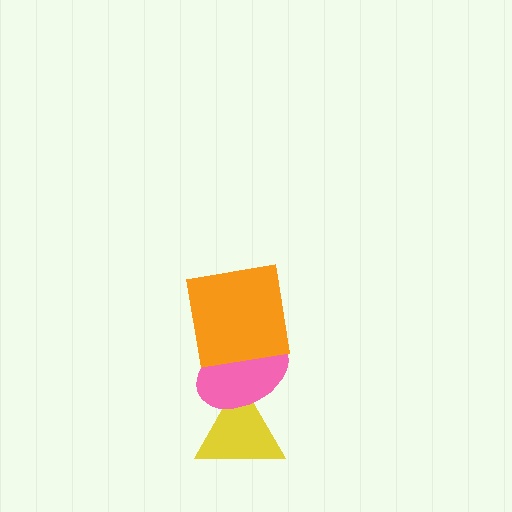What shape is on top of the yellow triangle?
The pink ellipse is on top of the yellow triangle.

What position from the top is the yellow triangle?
The yellow triangle is 3rd from the top.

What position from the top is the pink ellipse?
The pink ellipse is 2nd from the top.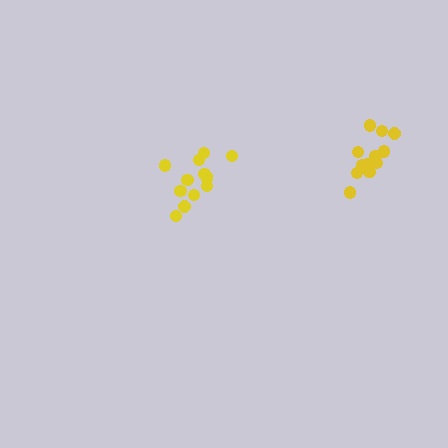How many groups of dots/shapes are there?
There are 2 groups.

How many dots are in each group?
Group 1: 13 dots, Group 2: 12 dots (25 total).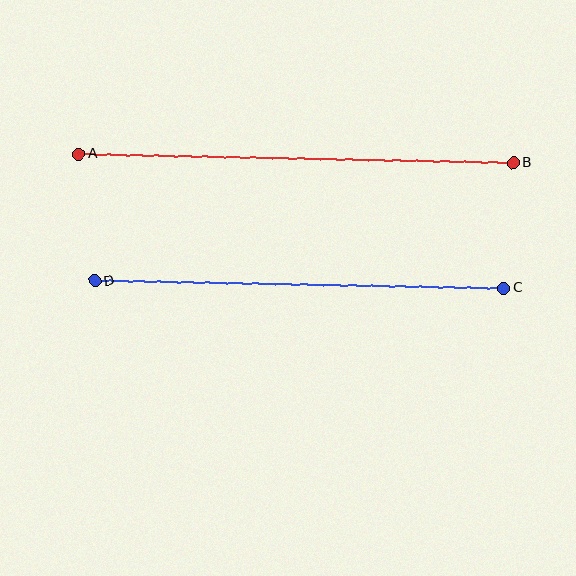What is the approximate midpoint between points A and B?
The midpoint is at approximately (296, 158) pixels.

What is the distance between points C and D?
The distance is approximately 409 pixels.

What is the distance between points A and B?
The distance is approximately 434 pixels.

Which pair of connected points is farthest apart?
Points A and B are farthest apart.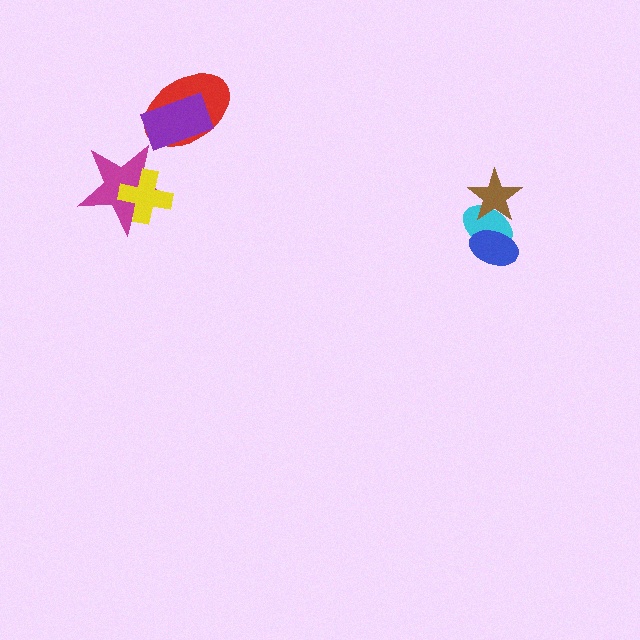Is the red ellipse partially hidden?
Yes, it is partially covered by another shape.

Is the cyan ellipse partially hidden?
Yes, it is partially covered by another shape.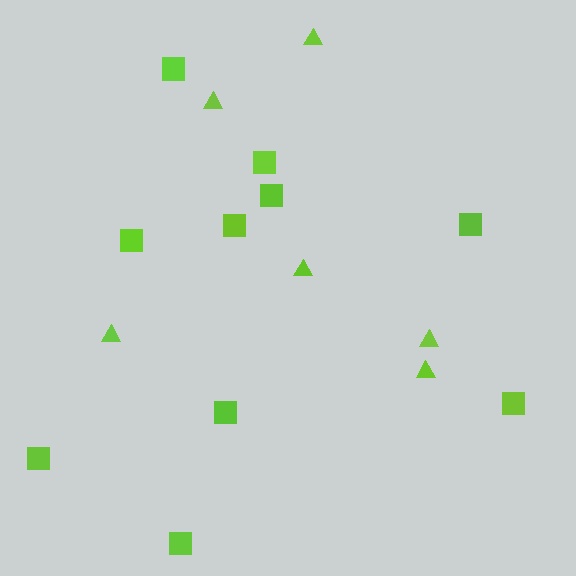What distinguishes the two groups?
There are 2 groups: one group of triangles (6) and one group of squares (10).